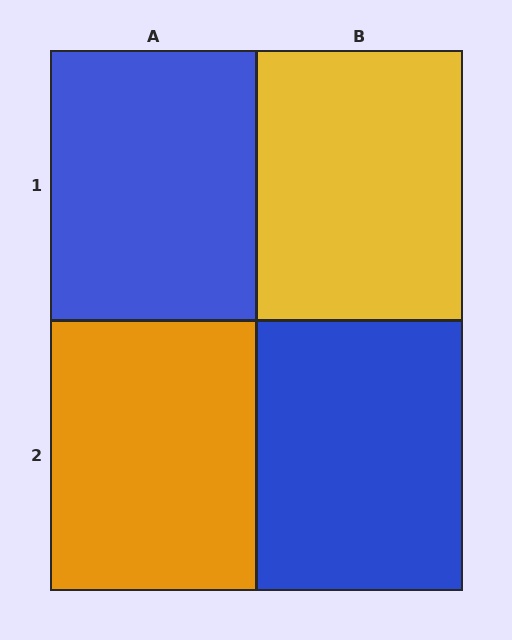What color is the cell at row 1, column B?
Yellow.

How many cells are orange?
1 cell is orange.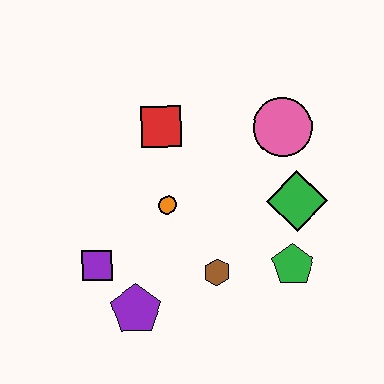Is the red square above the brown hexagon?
Yes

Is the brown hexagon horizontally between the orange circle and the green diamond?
Yes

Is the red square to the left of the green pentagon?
Yes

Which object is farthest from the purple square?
The pink circle is farthest from the purple square.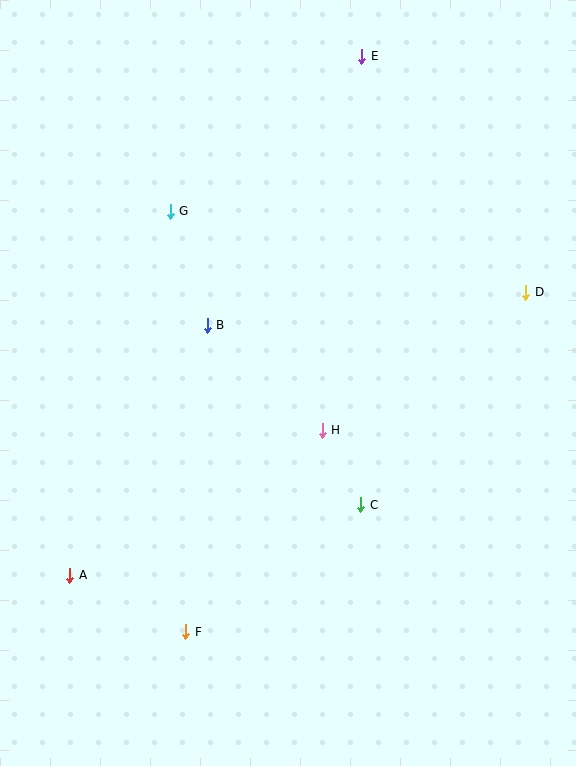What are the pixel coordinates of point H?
Point H is at (322, 430).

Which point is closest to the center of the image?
Point H at (322, 430) is closest to the center.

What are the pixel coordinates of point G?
Point G is at (170, 211).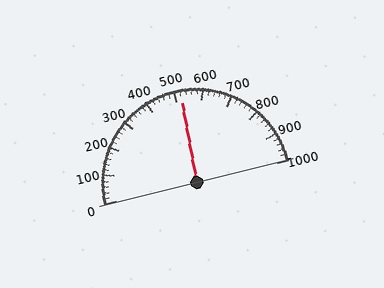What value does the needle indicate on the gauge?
The needle indicates approximately 520.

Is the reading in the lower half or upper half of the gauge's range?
The reading is in the upper half of the range (0 to 1000).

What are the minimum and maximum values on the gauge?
The gauge ranges from 0 to 1000.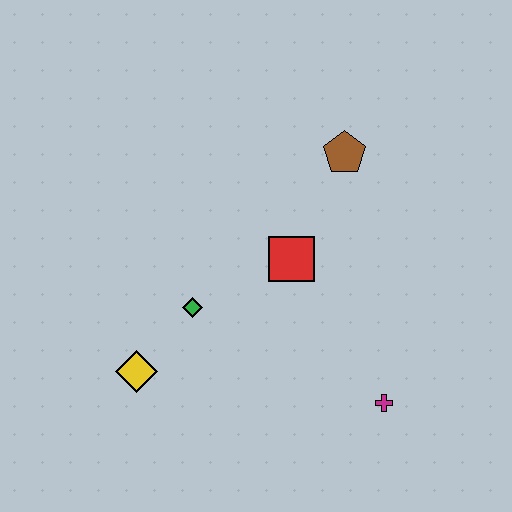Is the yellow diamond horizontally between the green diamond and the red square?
No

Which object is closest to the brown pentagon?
The red square is closest to the brown pentagon.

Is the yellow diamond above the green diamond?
No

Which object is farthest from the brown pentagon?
The yellow diamond is farthest from the brown pentagon.